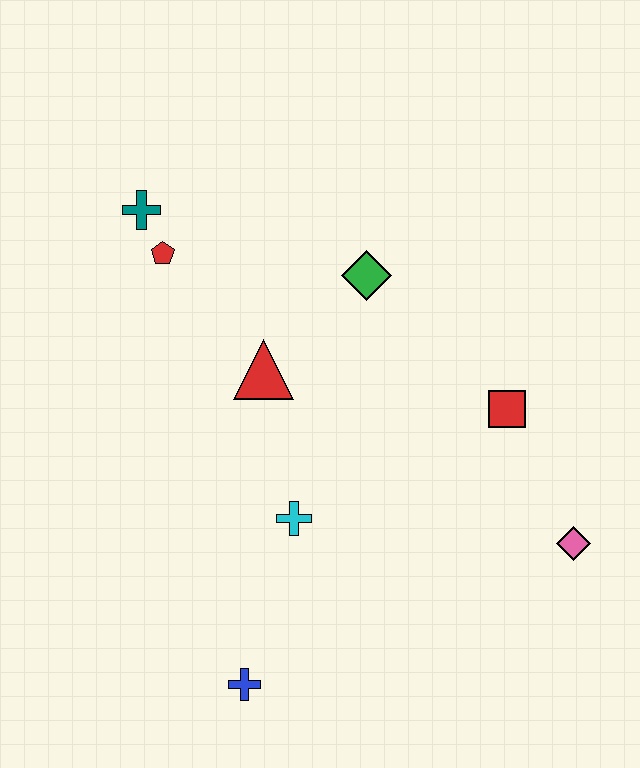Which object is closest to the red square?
The pink diamond is closest to the red square.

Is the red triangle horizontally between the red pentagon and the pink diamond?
Yes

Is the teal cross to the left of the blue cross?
Yes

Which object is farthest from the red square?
The teal cross is farthest from the red square.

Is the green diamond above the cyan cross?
Yes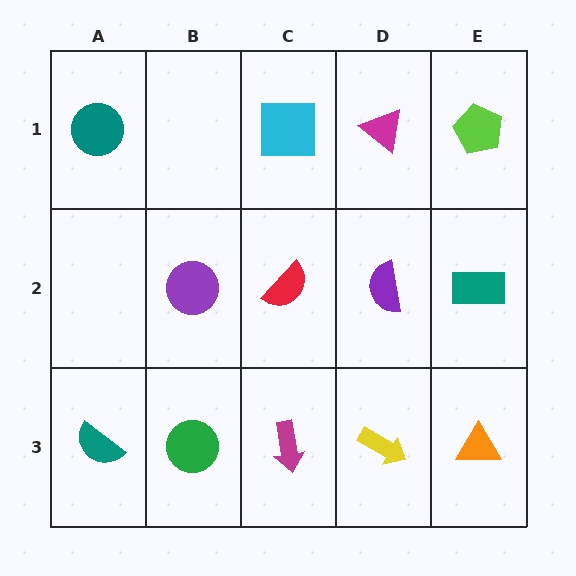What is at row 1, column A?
A teal circle.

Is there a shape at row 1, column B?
No, that cell is empty.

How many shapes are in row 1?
4 shapes.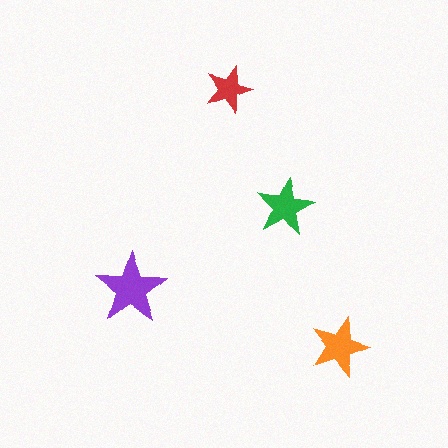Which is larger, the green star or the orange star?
The orange one.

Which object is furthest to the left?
The purple star is leftmost.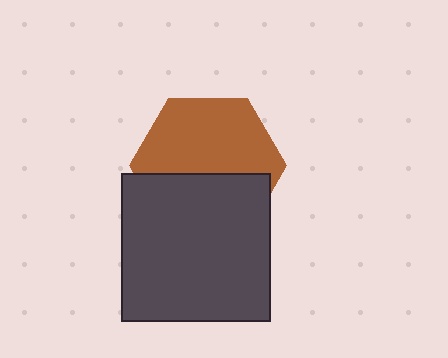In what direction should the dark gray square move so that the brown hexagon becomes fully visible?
The dark gray square should move down. That is the shortest direction to clear the overlap and leave the brown hexagon fully visible.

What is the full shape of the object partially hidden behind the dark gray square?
The partially hidden object is a brown hexagon.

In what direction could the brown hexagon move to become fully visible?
The brown hexagon could move up. That would shift it out from behind the dark gray square entirely.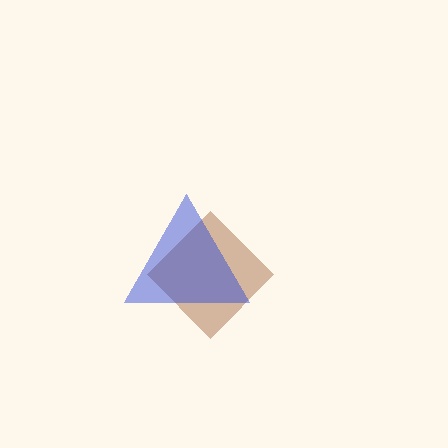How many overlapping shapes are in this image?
There are 2 overlapping shapes in the image.